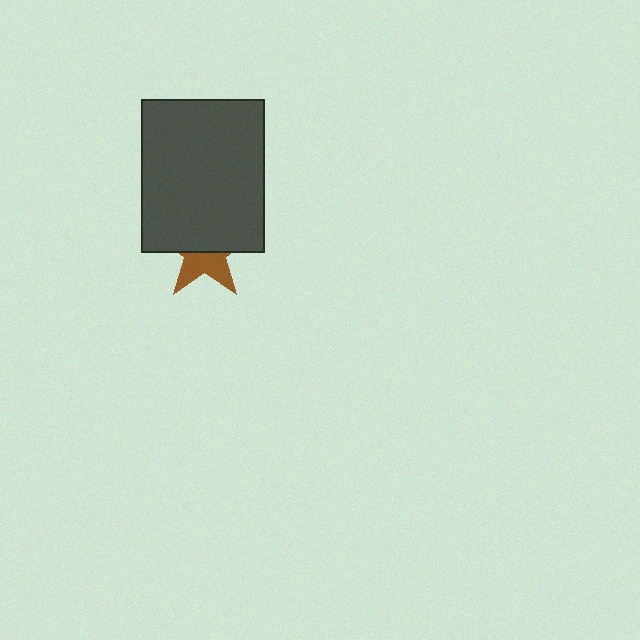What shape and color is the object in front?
The object in front is a dark gray rectangle.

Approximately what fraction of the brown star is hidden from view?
Roughly 58% of the brown star is hidden behind the dark gray rectangle.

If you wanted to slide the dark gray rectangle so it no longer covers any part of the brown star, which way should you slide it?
Slide it up — that is the most direct way to separate the two shapes.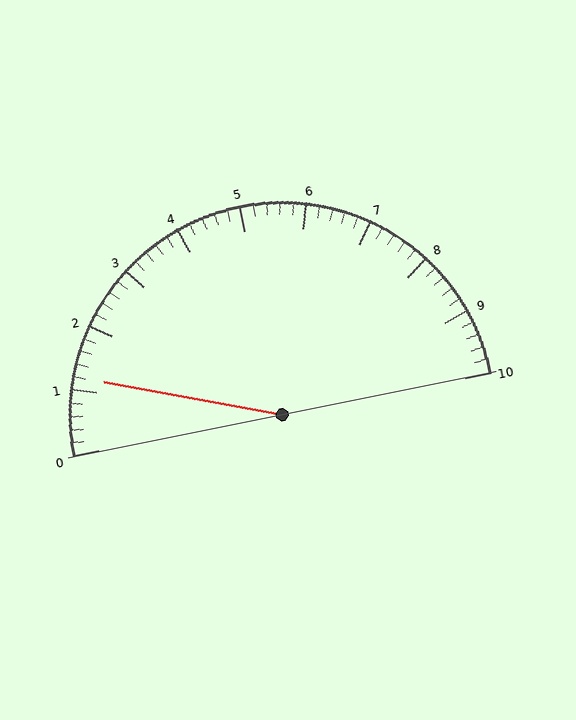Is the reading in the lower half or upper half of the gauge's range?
The reading is in the lower half of the range (0 to 10).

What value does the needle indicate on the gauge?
The needle indicates approximately 1.2.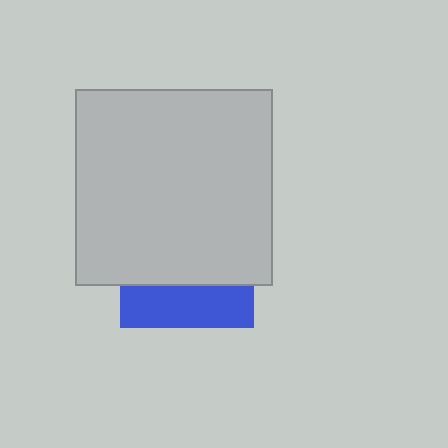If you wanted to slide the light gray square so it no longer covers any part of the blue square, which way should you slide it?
Slide it up — that is the most direct way to separate the two shapes.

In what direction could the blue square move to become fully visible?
The blue square could move down. That would shift it out from behind the light gray square entirely.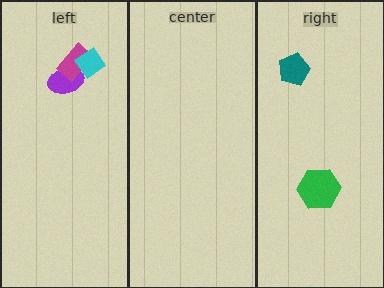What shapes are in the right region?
The green hexagon, the teal pentagon.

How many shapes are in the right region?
2.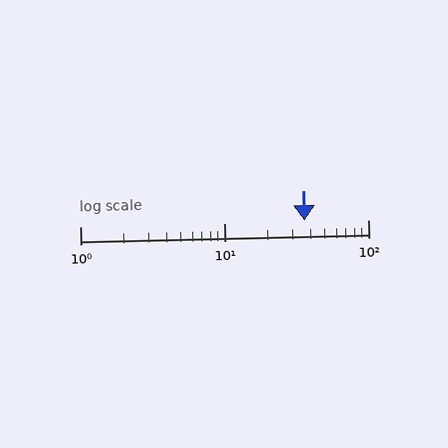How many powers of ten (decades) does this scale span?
The scale spans 2 decades, from 1 to 100.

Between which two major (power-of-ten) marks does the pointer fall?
The pointer is between 10 and 100.